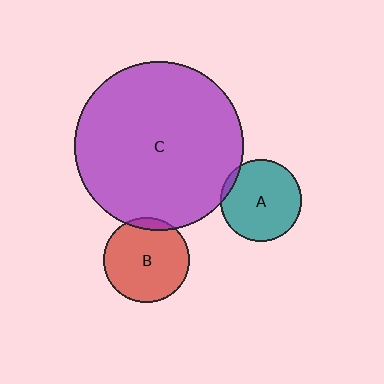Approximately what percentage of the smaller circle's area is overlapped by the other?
Approximately 5%.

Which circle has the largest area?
Circle C (purple).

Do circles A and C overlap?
Yes.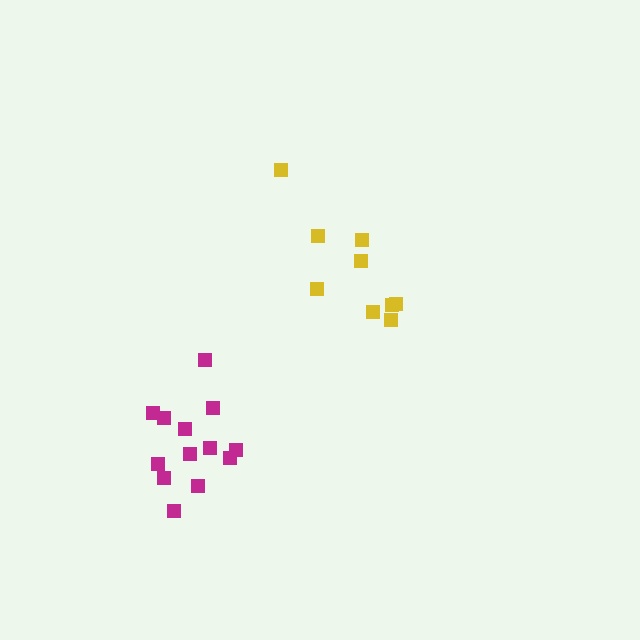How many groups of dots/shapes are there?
There are 2 groups.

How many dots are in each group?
Group 1: 9 dots, Group 2: 13 dots (22 total).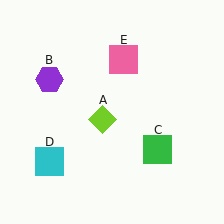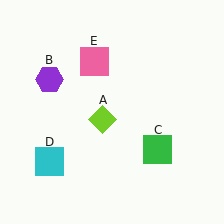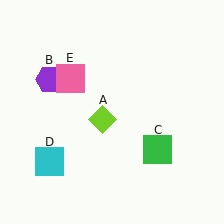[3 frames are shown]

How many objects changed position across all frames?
1 object changed position: pink square (object E).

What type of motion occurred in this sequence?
The pink square (object E) rotated counterclockwise around the center of the scene.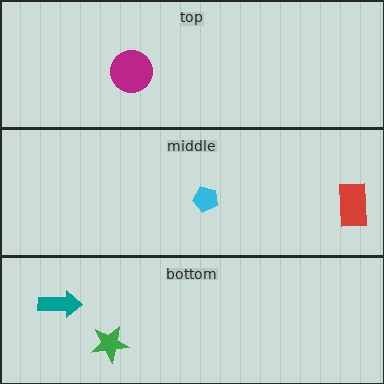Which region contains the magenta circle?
The top region.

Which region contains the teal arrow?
The bottom region.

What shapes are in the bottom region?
The teal arrow, the green star.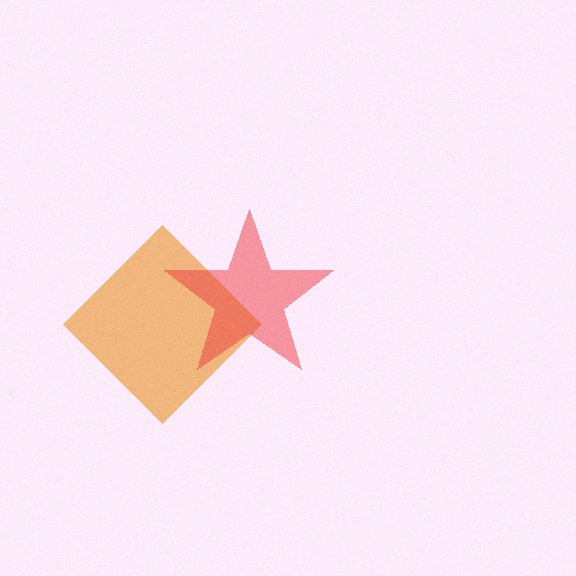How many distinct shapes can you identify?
There are 2 distinct shapes: an orange diamond, a red star.